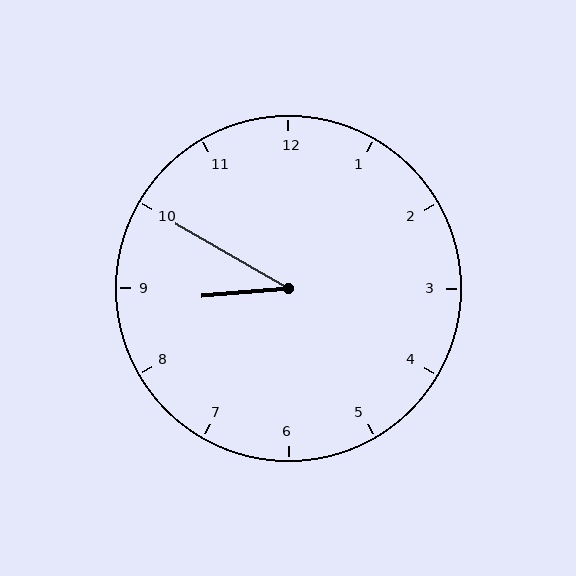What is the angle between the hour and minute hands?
Approximately 35 degrees.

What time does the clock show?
8:50.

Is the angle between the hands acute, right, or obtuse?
It is acute.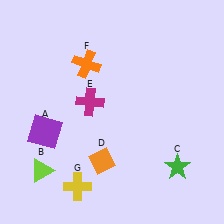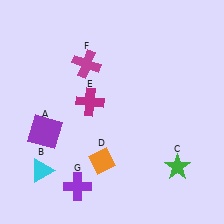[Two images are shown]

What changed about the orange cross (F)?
In Image 1, F is orange. In Image 2, it changed to magenta.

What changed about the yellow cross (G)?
In Image 1, G is yellow. In Image 2, it changed to purple.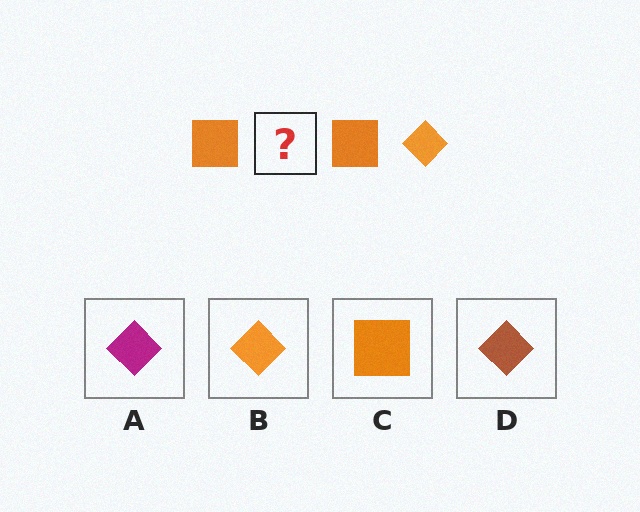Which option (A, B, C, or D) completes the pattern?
B.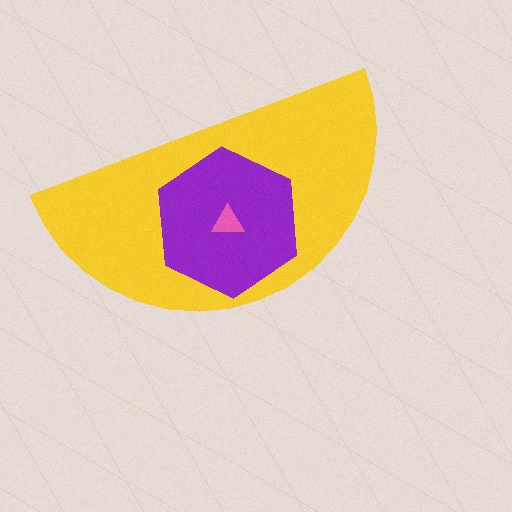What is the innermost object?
The pink triangle.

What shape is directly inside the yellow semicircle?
The purple hexagon.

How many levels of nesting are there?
3.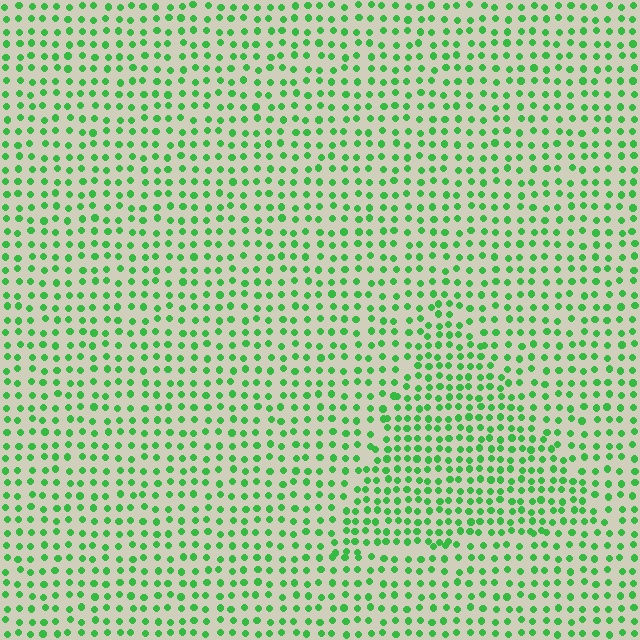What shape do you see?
I see a triangle.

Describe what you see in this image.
The image contains small green elements arranged at two different densities. A triangle-shaped region is visible where the elements are more densely packed than the surrounding area.